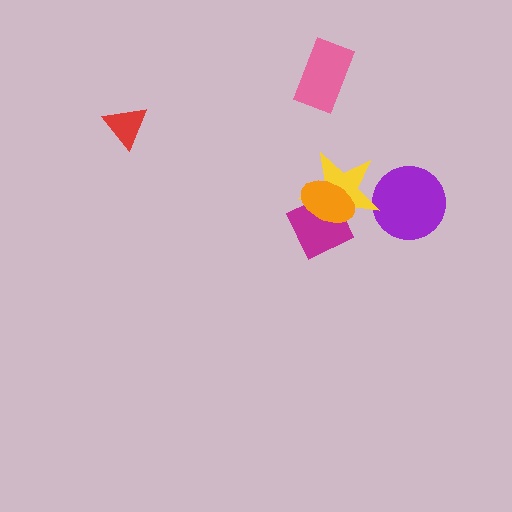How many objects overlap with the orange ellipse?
2 objects overlap with the orange ellipse.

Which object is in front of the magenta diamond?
The orange ellipse is in front of the magenta diamond.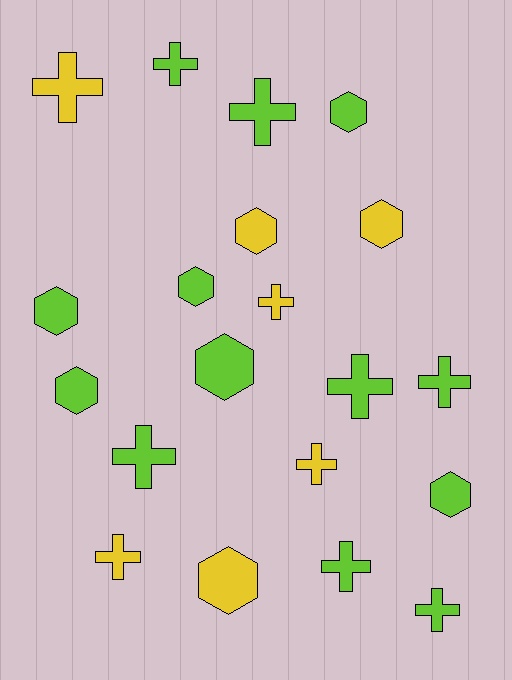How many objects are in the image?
There are 20 objects.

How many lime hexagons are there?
There are 6 lime hexagons.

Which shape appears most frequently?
Cross, with 11 objects.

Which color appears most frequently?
Lime, with 13 objects.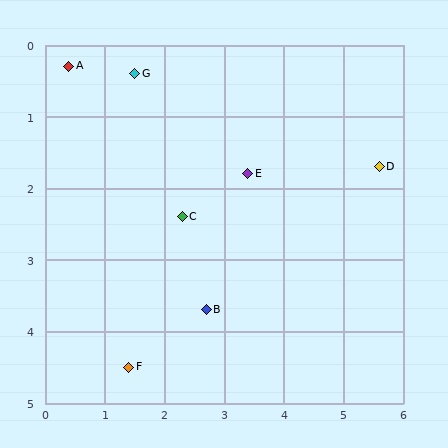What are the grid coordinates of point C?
Point C is at approximately (2.3, 2.4).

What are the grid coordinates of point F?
Point F is at approximately (1.4, 4.5).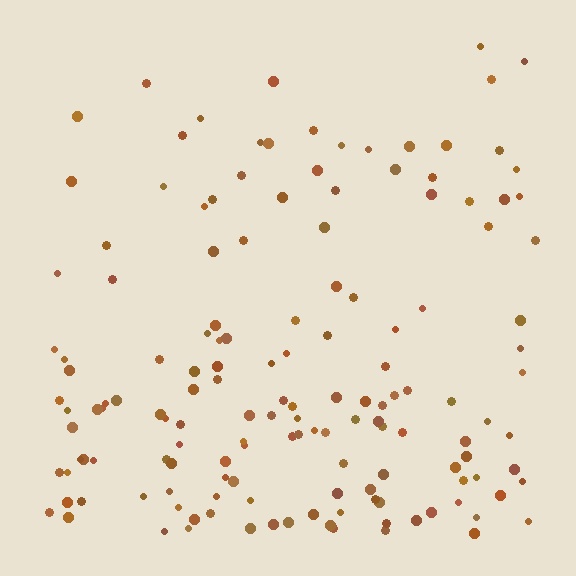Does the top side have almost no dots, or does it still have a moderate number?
Still a moderate number, just noticeably fewer than the bottom.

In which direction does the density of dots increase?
From top to bottom, with the bottom side densest.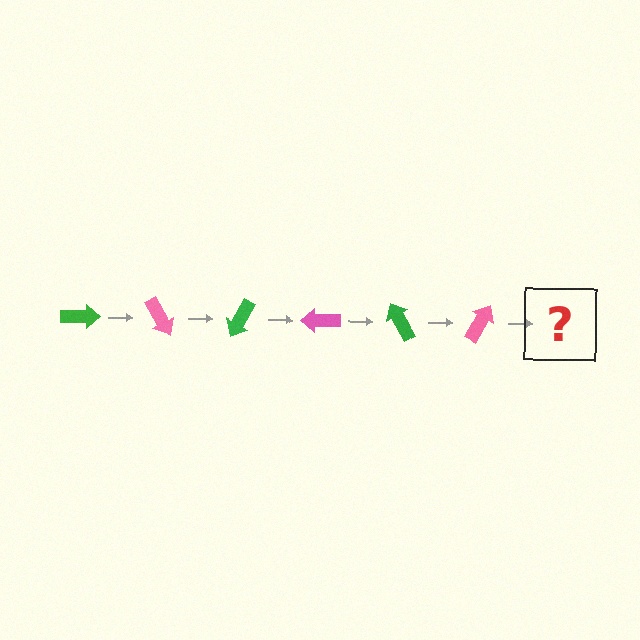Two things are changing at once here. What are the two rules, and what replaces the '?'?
The two rules are that it rotates 60 degrees each step and the color cycles through green and pink. The '?' should be a green arrow, rotated 360 degrees from the start.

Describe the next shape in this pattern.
It should be a green arrow, rotated 360 degrees from the start.